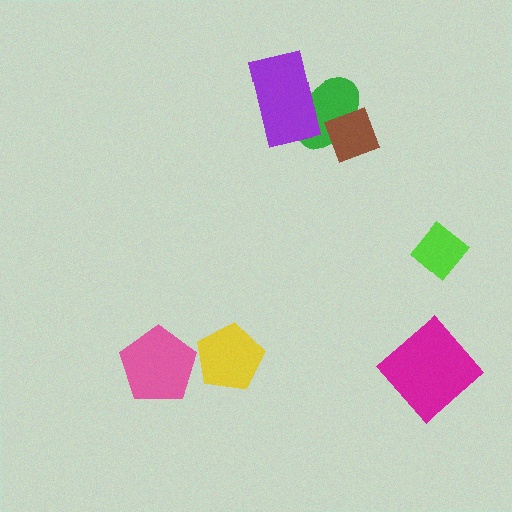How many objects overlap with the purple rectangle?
1 object overlaps with the purple rectangle.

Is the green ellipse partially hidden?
Yes, it is partially covered by another shape.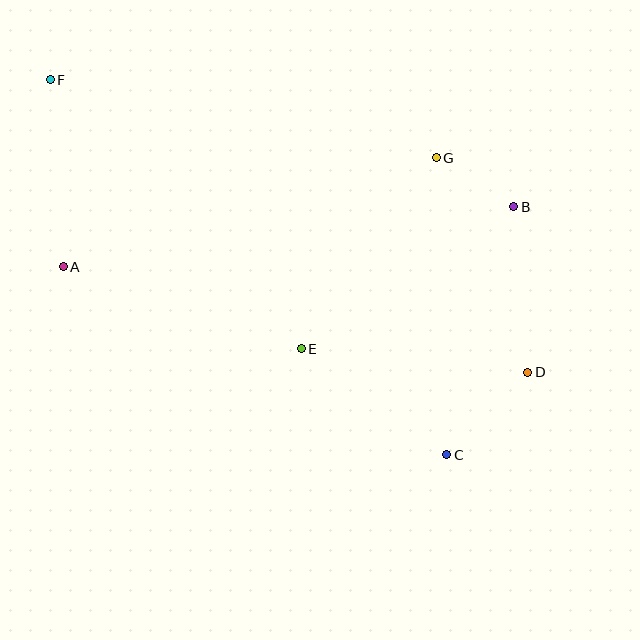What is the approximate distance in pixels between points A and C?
The distance between A and C is approximately 427 pixels.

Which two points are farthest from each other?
Points D and F are farthest from each other.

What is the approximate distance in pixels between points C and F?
The distance between C and F is approximately 546 pixels.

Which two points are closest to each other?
Points B and G are closest to each other.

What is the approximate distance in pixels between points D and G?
The distance between D and G is approximately 233 pixels.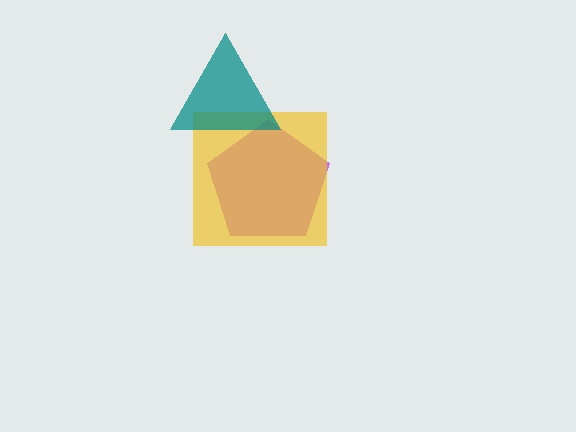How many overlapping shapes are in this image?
There are 3 overlapping shapes in the image.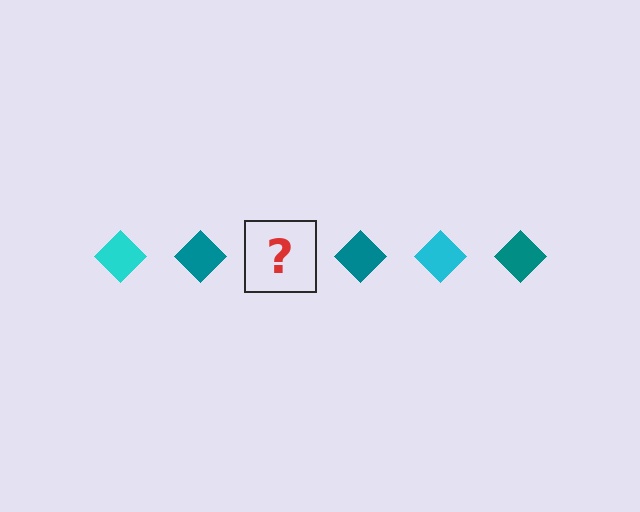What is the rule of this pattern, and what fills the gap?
The rule is that the pattern cycles through cyan, teal diamonds. The gap should be filled with a cyan diamond.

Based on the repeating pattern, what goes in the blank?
The blank should be a cyan diamond.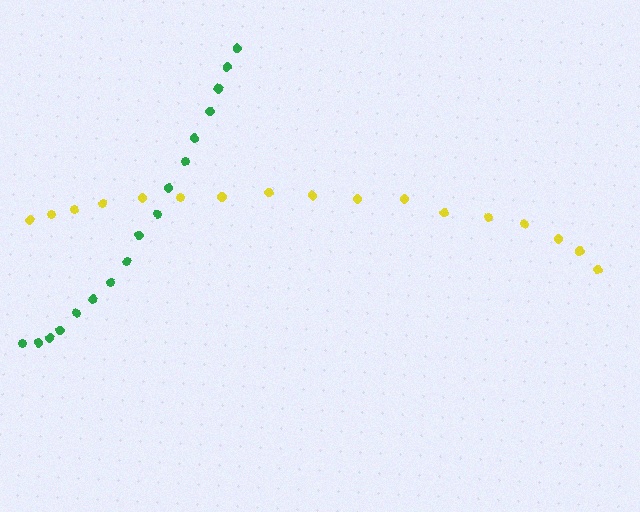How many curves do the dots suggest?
There are 2 distinct paths.